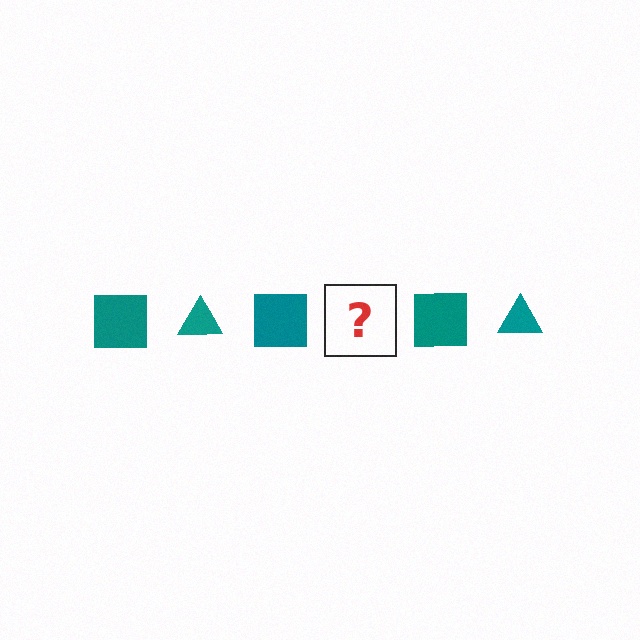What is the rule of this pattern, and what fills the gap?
The rule is that the pattern cycles through square, triangle shapes in teal. The gap should be filled with a teal triangle.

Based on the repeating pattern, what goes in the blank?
The blank should be a teal triangle.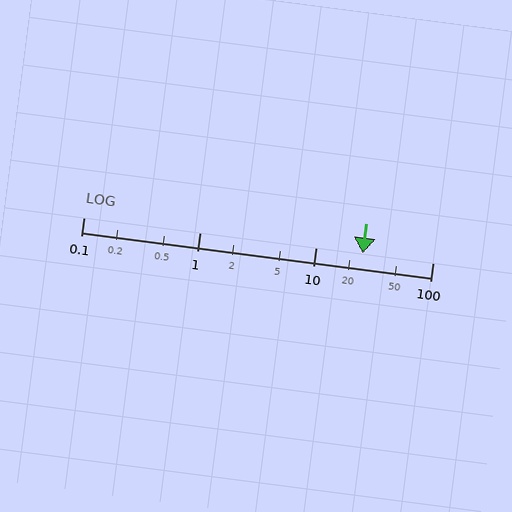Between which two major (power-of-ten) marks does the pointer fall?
The pointer is between 10 and 100.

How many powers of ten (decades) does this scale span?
The scale spans 3 decades, from 0.1 to 100.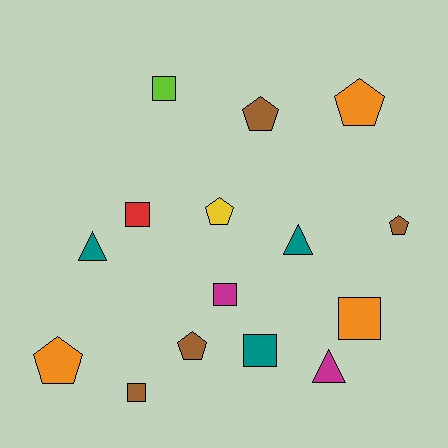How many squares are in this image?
There are 6 squares.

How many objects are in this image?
There are 15 objects.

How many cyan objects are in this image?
There are no cyan objects.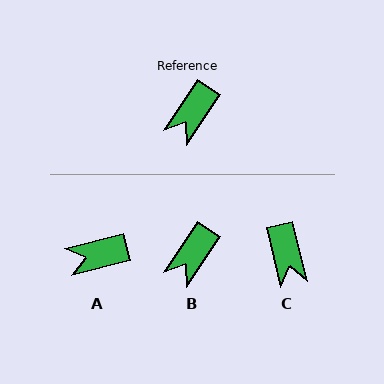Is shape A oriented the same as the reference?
No, it is off by about 42 degrees.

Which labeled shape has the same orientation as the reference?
B.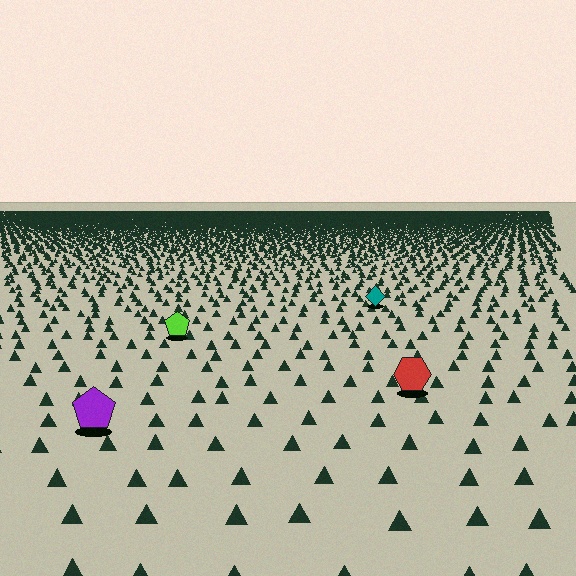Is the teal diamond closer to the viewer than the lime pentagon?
No. The lime pentagon is closer — you can tell from the texture gradient: the ground texture is coarser near it.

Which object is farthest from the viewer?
The teal diamond is farthest from the viewer. It appears smaller and the ground texture around it is denser.